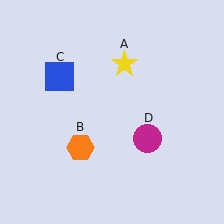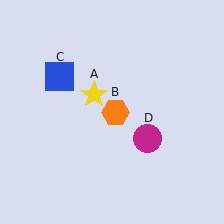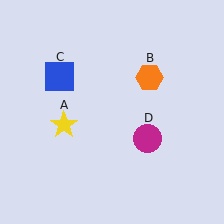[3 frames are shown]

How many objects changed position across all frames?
2 objects changed position: yellow star (object A), orange hexagon (object B).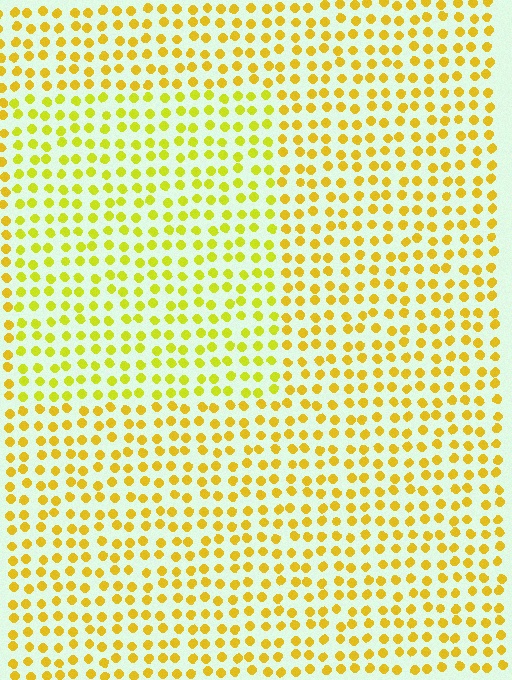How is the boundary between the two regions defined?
The boundary is defined purely by a slight shift in hue (about 20 degrees). Spacing, size, and orientation are identical on both sides.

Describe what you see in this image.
The image is filled with small yellow elements in a uniform arrangement. A rectangle-shaped region is visible where the elements are tinted to a slightly different hue, forming a subtle color boundary.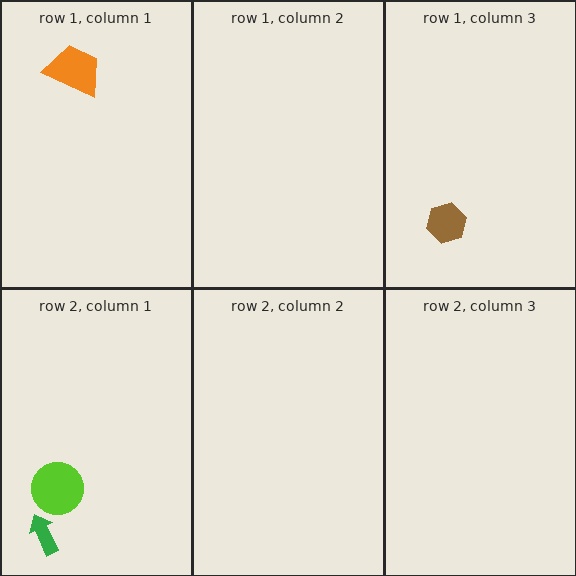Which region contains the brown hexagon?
The row 1, column 3 region.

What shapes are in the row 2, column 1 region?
The green arrow, the lime circle.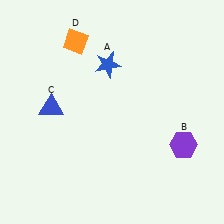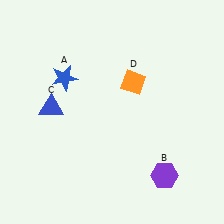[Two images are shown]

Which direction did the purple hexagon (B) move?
The purple hexagon (B) moved down.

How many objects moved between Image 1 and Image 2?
3 objects moved between the two images.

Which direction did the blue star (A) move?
The blue star (A) moved left.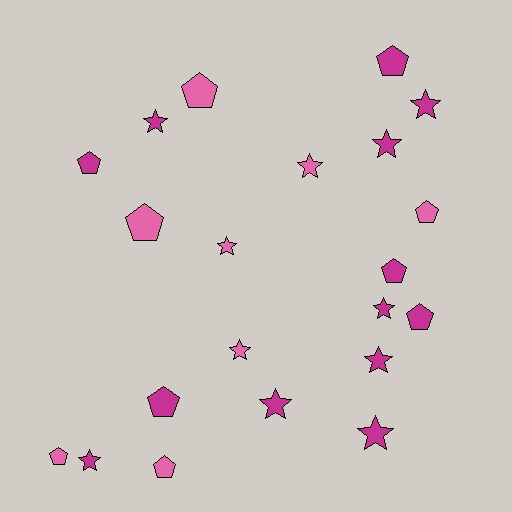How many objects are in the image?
There are 21 objects.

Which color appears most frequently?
Magenta, with 13 objects.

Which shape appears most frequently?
Star, with 11 objects.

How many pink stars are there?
There are 3 pink stars.